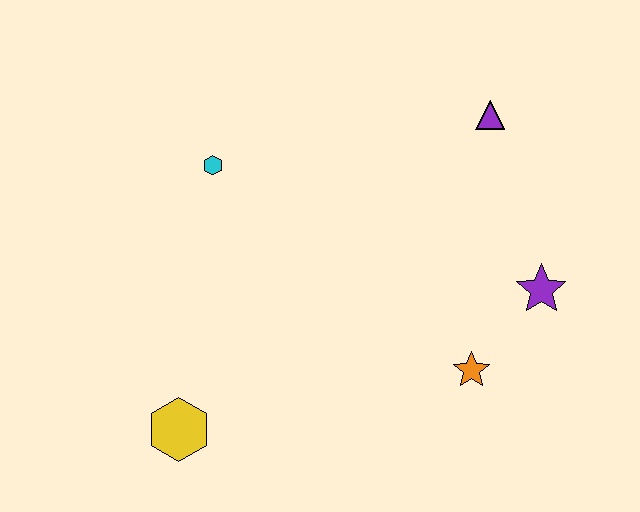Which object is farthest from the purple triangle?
The yellow hexagon is farthest from the purple triangle.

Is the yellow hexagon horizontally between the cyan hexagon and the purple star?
No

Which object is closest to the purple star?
The orange star is closest to the purple star.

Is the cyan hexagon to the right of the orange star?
No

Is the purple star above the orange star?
Yes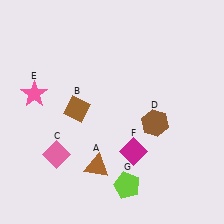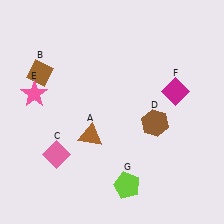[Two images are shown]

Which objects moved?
The objects that moved are: the brown triangle (A), the brown diamond (B), the magenta diamond (F).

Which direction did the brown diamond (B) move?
The brown diamond (B) moved left.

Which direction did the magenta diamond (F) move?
The magenta diamond (F) moved up.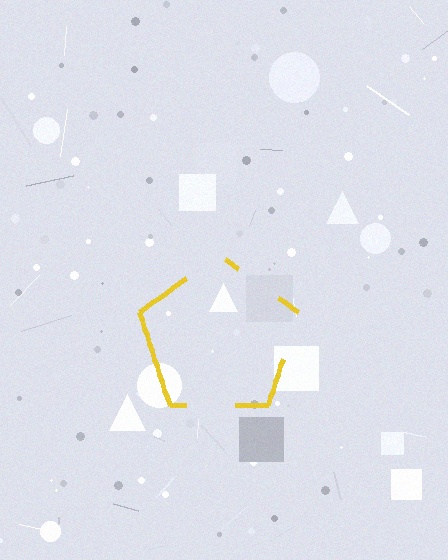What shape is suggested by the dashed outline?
The dashed outline suggests a pentagon.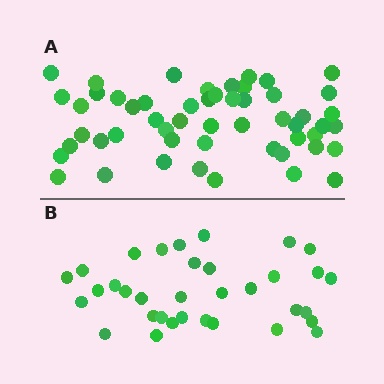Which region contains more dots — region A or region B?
Region A (the top region) has more dots.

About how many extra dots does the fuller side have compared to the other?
Region A has approximately 20 more dots than region B.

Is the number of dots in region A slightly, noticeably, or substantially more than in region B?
Region A has substantially more. The ratio is roughly 1.6 to 1.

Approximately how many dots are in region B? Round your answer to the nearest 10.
About 30 dots. (The exact count is 34, which rounds to 30.)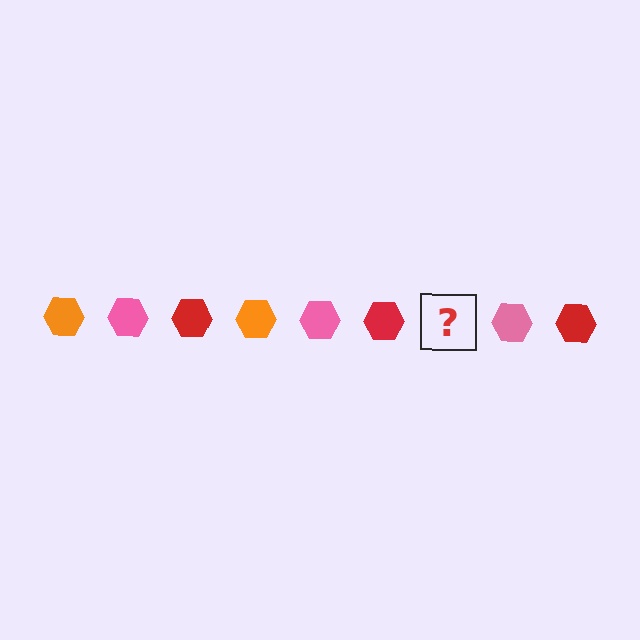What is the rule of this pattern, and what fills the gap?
The rule is that the pattern cycles through orange, pink, red hexagons. The gap should be filled with an orange hexagon.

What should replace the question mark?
The question mark should be replaced with an orange hexagon.